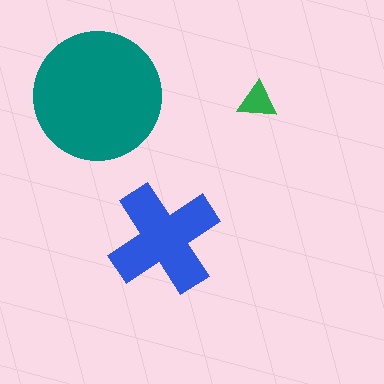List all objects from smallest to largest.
The green triangle, the blue cross, the teal circle.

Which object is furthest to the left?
The teal circle is leftmost.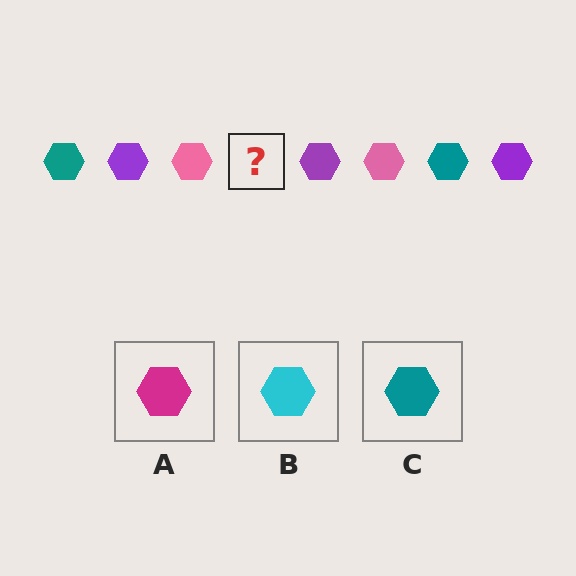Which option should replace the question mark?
Option C.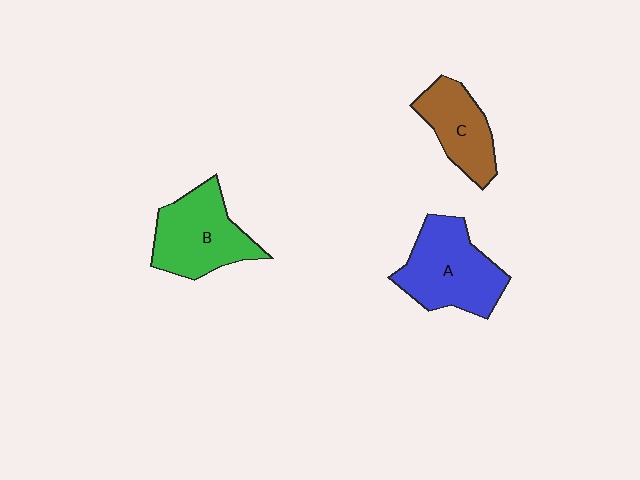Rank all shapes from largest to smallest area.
From largest to smallest: A (blue), B (green), C (brown).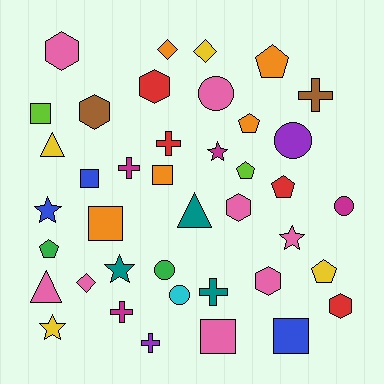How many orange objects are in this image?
There are 5 orange objects.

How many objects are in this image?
There are 40 objects.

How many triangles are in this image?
There are 3 triangles.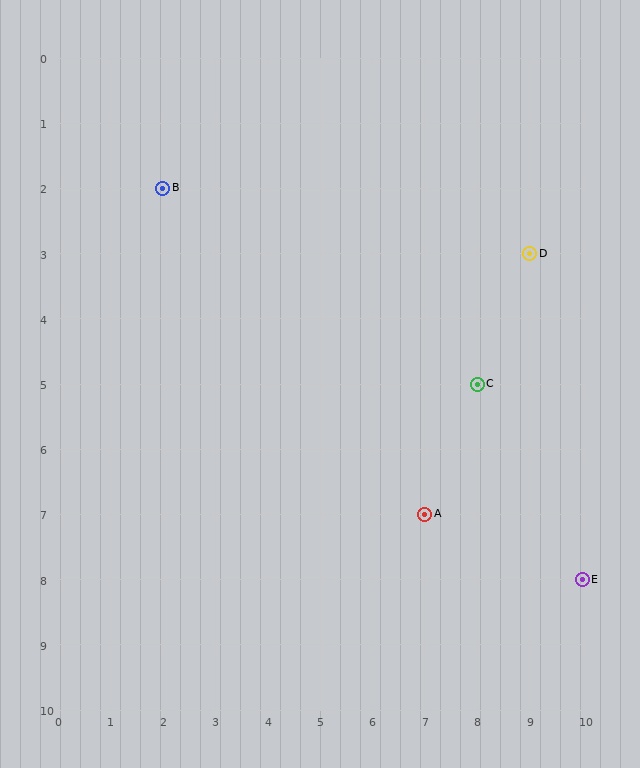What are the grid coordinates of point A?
Point A is at grid coordinates (7, 7).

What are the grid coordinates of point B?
Point B is at grid coordinates (2, 2).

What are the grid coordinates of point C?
Point C is at grid coordinates (8, 5).